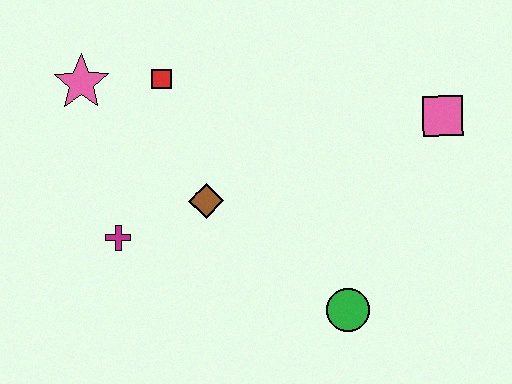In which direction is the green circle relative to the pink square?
The green circle is below the pink square.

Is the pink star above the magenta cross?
Yes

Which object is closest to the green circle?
The brown diamond is closest to the green circle.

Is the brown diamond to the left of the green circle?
Yes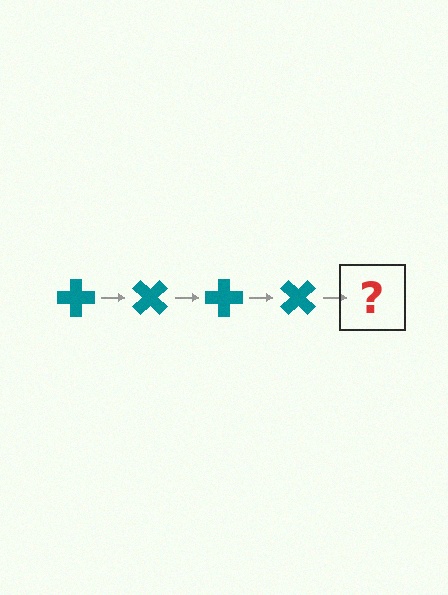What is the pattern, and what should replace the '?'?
The pattern is that the cross rotates 45 degrees each step. The '?' should be a teal cross rotated 180 degrees.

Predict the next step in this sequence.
The next step is a teal cross rotated 180 degrees.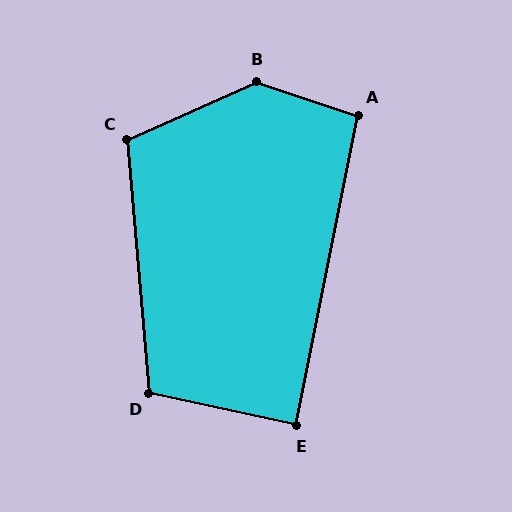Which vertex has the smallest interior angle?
E, at approximately 89 degrees.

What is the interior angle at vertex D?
Approximately 107 degrees (obtuse).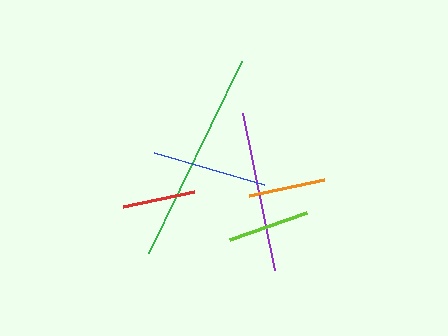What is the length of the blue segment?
The blue segment is approximately 115 pixels long.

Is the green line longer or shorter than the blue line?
The green line is longer than the blue line.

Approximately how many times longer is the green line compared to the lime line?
The green line is approximately 2.6 times the length of the lime line.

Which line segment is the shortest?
The red line is the shortest at approximately 73 pixels.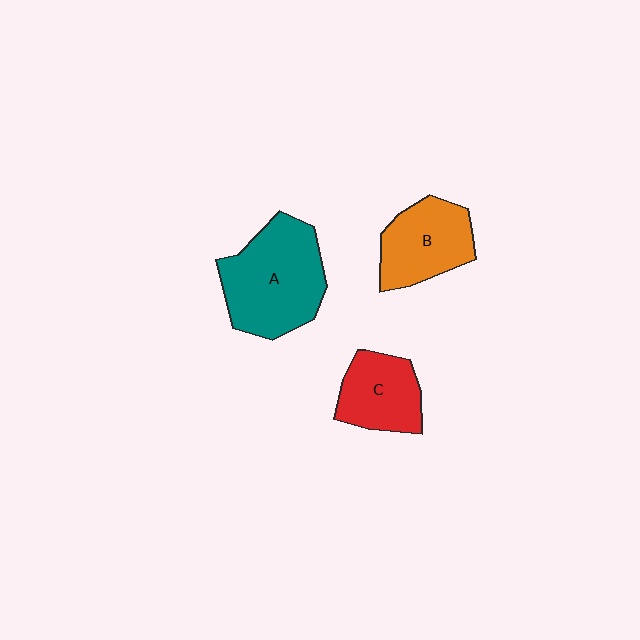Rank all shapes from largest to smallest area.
From largest to smallest: A (teal), B (orange), C (red).